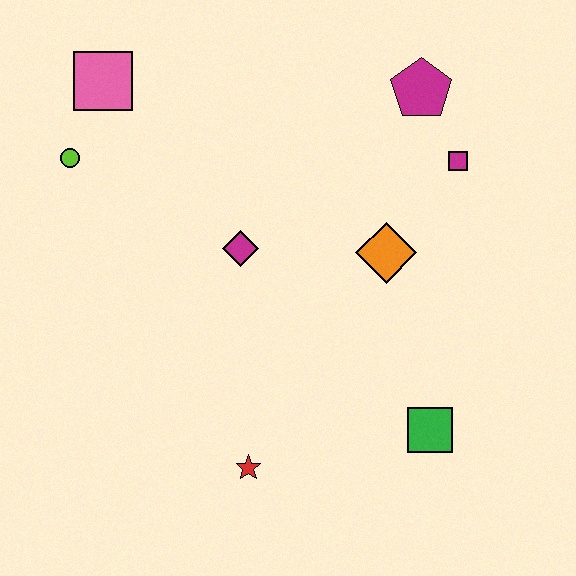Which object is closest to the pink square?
The lime circle is closest to the pink square.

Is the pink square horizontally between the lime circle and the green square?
Yes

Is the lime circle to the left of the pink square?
Yes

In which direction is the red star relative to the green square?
The red star is to the left of the green square.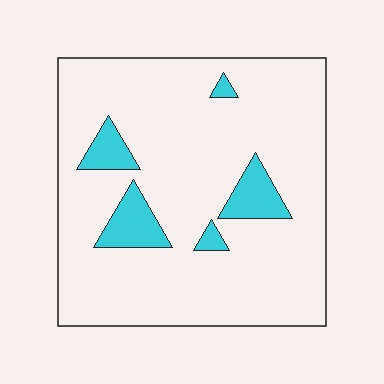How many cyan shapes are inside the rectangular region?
5.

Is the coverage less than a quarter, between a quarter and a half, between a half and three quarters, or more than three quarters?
Less than a quarter.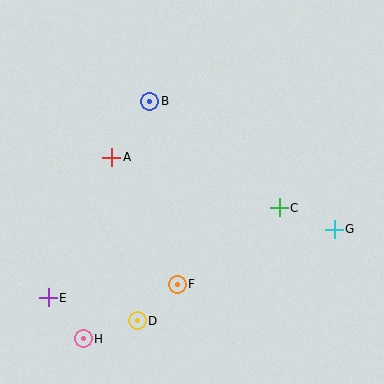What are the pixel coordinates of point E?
Point E is at (48, 298).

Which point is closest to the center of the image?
Point A at (112, 157) is closest to the center.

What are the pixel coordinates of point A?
Point A is at (112, 157).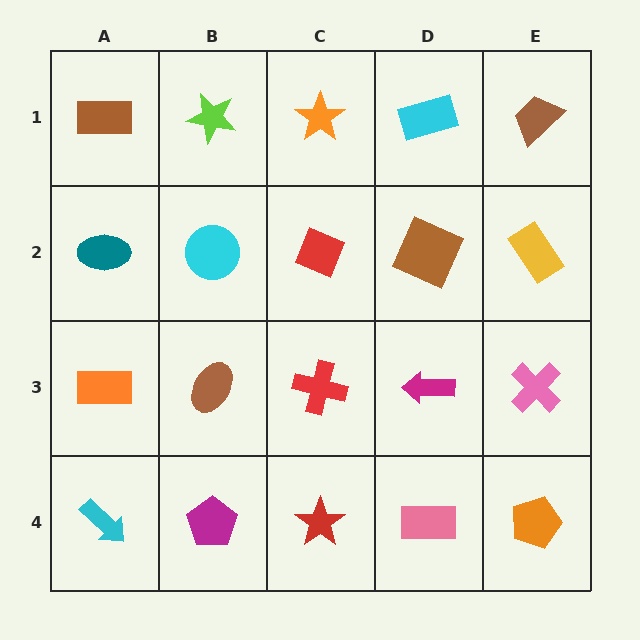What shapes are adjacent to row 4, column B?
A brown ellipse (row 3, column B), a cyan arrow (row 4, column A), a red star (row 4, column C).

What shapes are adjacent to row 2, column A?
A brown rectangle (row 1, column A), an orange rectangle (row 3, column A), a cyan circle (row 2, column B).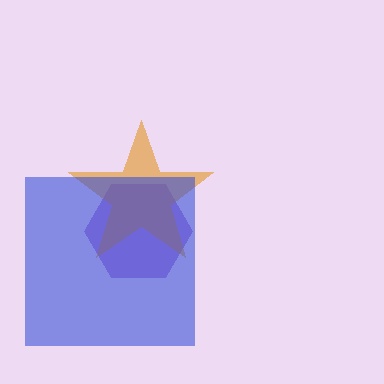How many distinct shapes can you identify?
There are 3 distinct shapes: a purple hexagon, an orange star, a blue square.